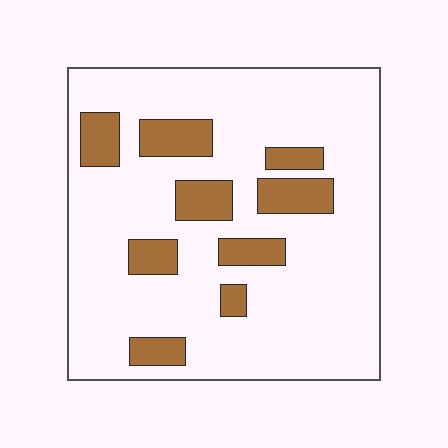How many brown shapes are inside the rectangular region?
9.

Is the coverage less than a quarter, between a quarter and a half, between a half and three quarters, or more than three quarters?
Less than a quarter.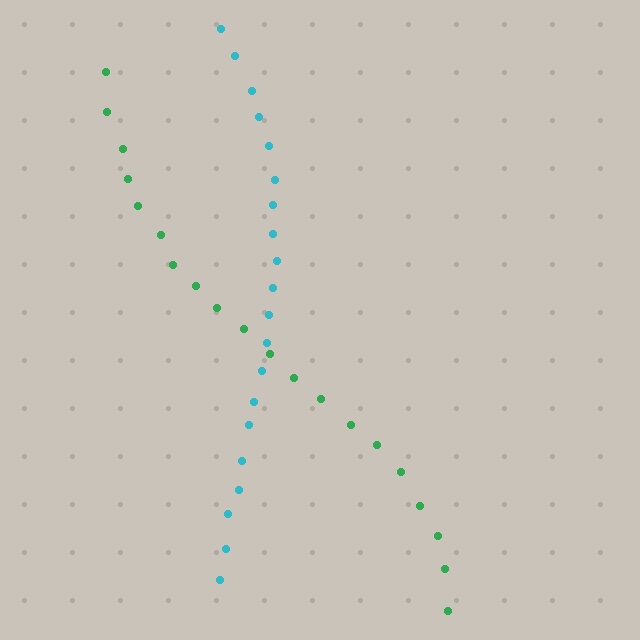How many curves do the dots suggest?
There are 2 distinct paths.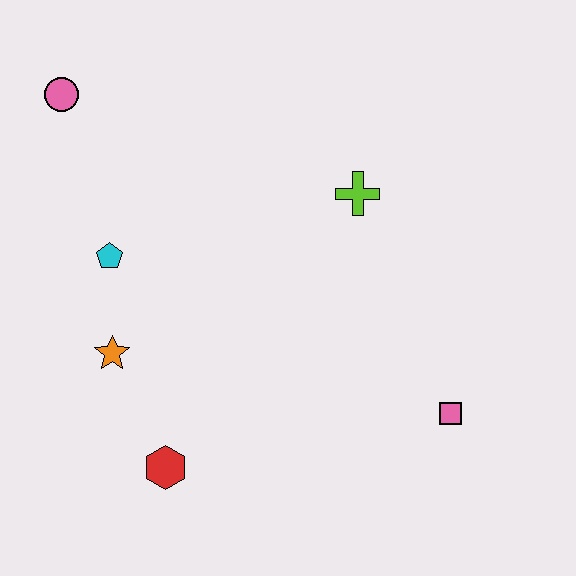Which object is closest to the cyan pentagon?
The orange star is closest to the cyan pentagon.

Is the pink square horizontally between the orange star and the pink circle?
No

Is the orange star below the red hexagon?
No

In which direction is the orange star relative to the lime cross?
The orange star is to the left of the lime cross.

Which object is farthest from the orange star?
The pink square is farthest from the orange star.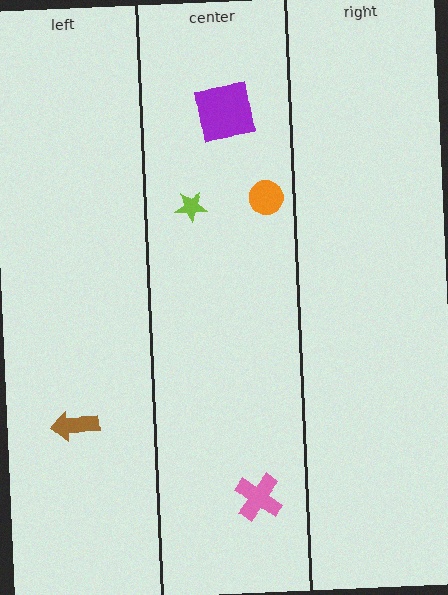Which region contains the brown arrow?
The left region.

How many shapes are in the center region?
4.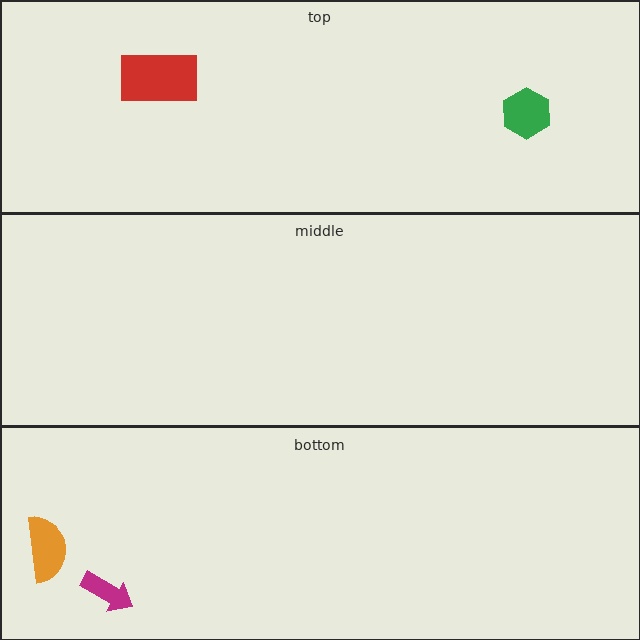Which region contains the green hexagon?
The top region.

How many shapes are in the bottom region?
2.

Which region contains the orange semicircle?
The bottom region.